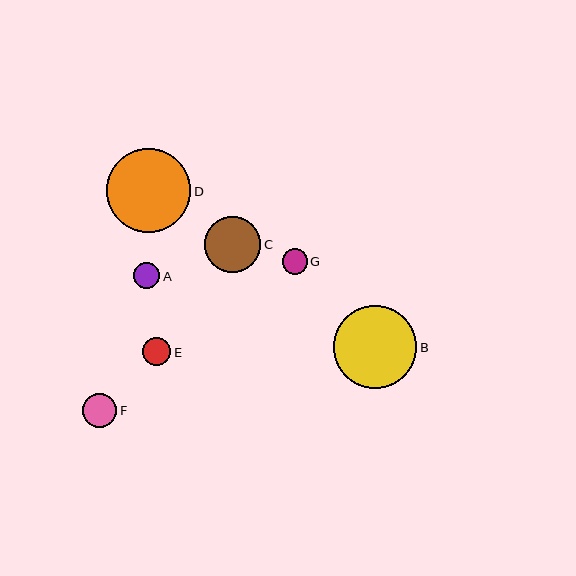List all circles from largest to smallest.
From largest to smallest: D, B, C, F, E, A, G.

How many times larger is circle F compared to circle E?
Circle F is approximately 1.2 times the size of circle E.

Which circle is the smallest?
Circle G is the smallest with a size of approximately 25 pixels.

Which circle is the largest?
Circle D is the largest with a size of approximately 85 pixels.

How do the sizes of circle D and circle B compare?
Circle D and circle B are approximately the same size.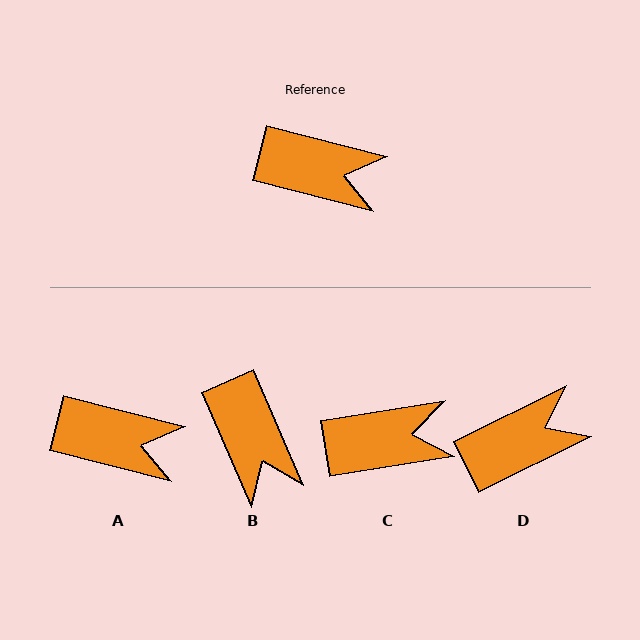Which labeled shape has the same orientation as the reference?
A.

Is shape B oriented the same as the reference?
No, it is off by about 52 degrees.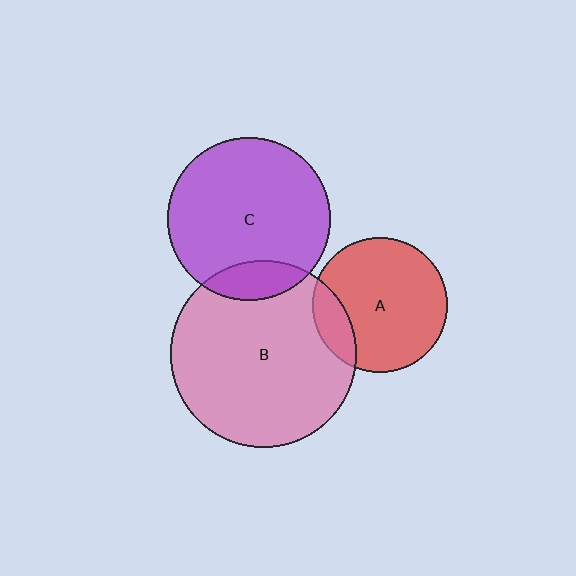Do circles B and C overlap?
Yes.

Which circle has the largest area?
Circle B (pink).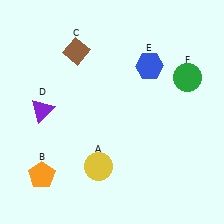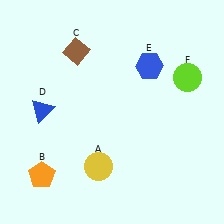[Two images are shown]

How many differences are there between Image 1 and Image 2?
There are 2 differences between the two images.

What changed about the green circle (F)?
In Image 1, F is green. In Image 2, it changed to lime.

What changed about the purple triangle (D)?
In Image 1, D is purple. In Image 2, it changed to blue.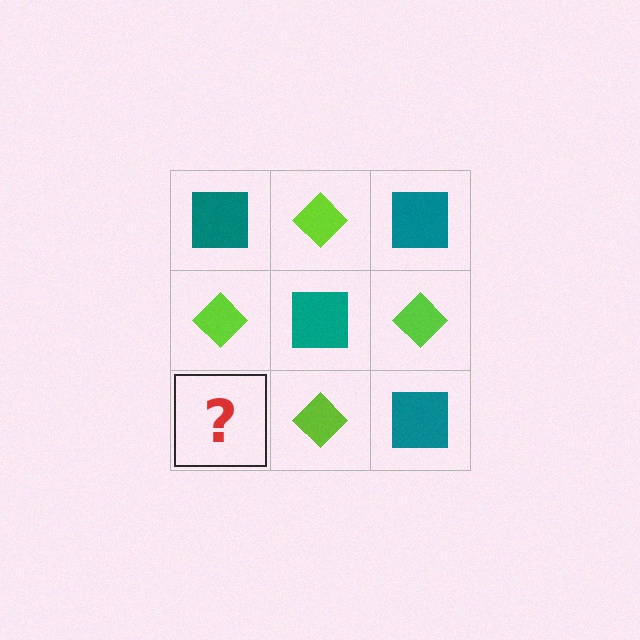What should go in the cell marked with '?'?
The missing cell should contain a teal square.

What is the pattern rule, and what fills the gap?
The rule is that it alternates teal square and lime diamond in a checkerboard pattern. The gap should be filled with a teal square.